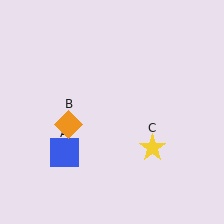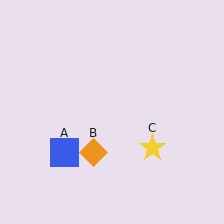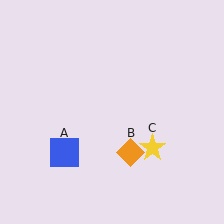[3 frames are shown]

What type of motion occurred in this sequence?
The orange diamond (object B) rotated counterclockwise around the center of the scene.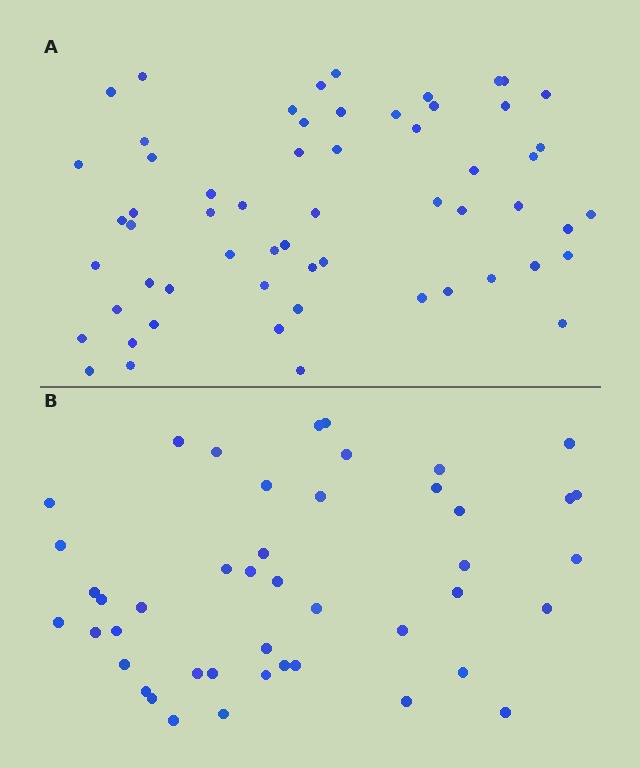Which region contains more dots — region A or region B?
Region A (the top region) has more dots.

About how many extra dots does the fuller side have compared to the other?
Region A has approximately 15 more dots than region B.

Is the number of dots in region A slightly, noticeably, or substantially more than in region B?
Region A has noticeably more, but not dramatically so. The ratio is roughly 1.3 to 1.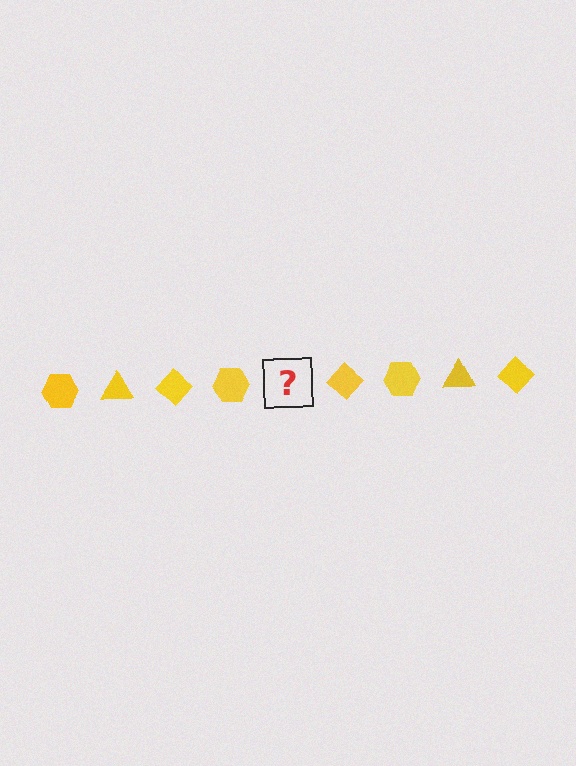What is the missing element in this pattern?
The missing element is a yellow triangle.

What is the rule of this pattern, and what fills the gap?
The rule is that the pattern cycles through hexagon, triangle, diamond shapes in yellow. The gap should be filled with a yellow triangle.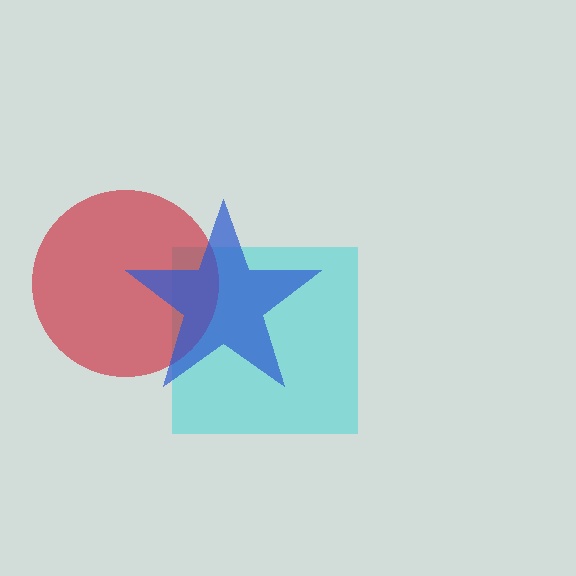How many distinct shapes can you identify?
There are 3 distinct shapes: a cyan square, a red circle, a blue star.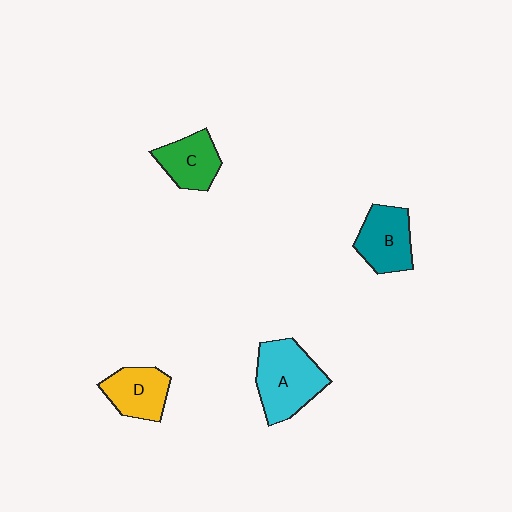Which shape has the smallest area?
Shape C (green).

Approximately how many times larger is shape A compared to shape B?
Approximately 1.4 times.